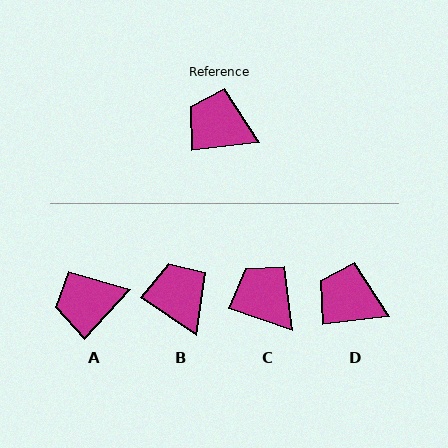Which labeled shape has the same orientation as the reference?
D.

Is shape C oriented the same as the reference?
No, it is off by about 25 degrees.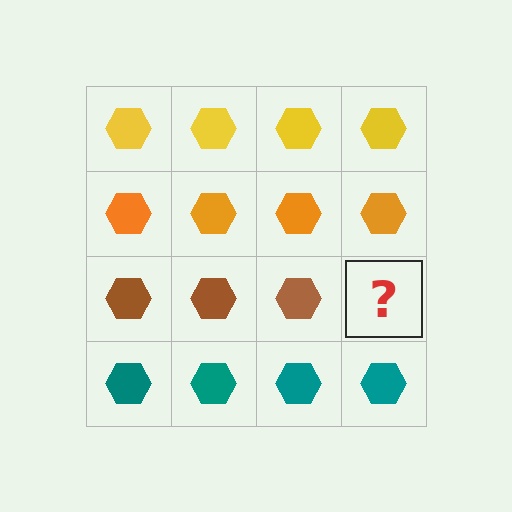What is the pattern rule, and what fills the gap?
The rule is that each row has a consistent color. The gap should be filled with a brown hexagon.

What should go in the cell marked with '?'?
The missing cell should contain a brown hexagon.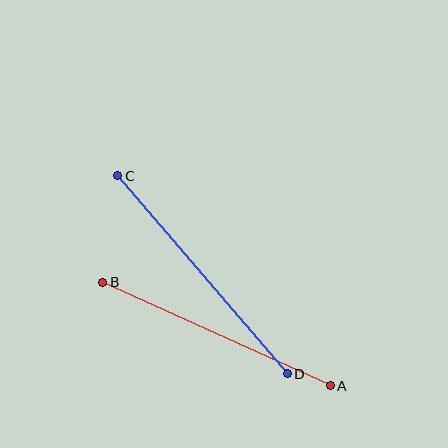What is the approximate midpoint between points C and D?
The midpoint is at approximately (203, 275) pixels.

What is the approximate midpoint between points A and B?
The midpoint is at approximately (216, 334) pixels.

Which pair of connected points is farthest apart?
Points C and D are farthest apart.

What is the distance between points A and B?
The distance is approximately 250 pixels.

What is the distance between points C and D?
The distance is approximately 261 pixels.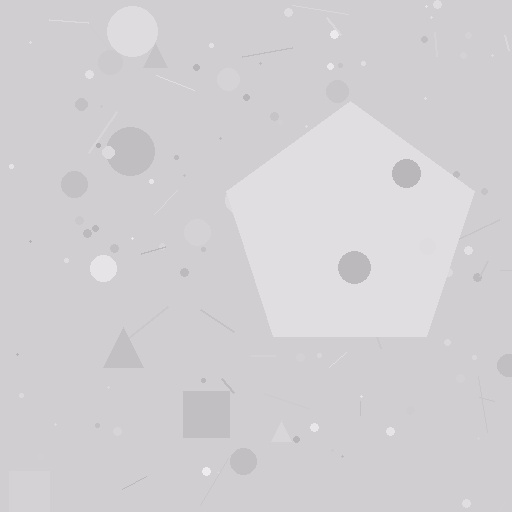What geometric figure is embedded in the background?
A pentagon is embedded in the background.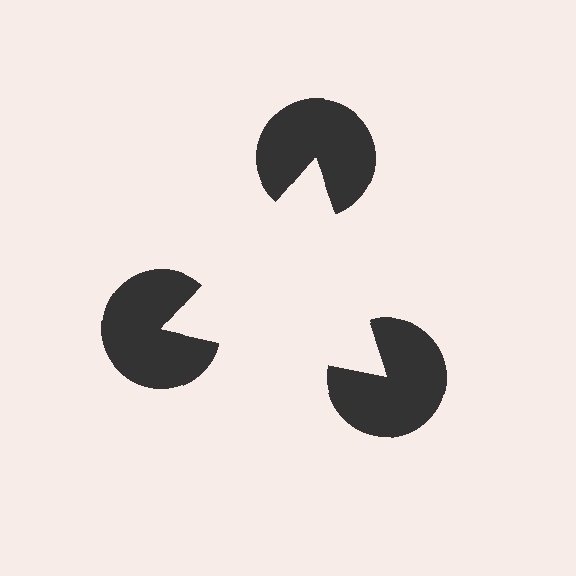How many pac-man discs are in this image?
There are 3 — one at each vertex of the illusory triangle.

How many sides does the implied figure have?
3 sides.